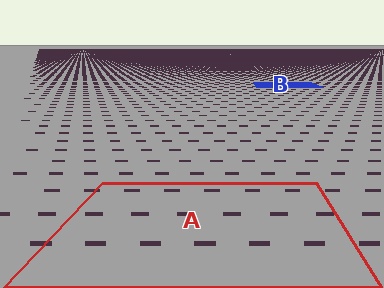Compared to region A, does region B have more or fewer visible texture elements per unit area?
Region B has more texture elements per unit area — they are packed more densely because it is farther away.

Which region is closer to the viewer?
Region A is closer. The texture elements there are larger and more spread out.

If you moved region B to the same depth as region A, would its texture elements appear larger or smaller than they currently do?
They would appear larger. At a closer depth, the same texture elements are projected at a bigger on-screen size.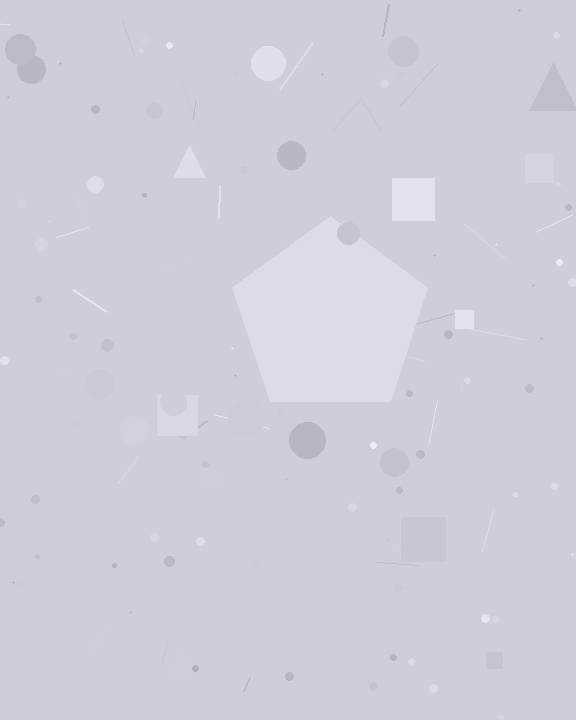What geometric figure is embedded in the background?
A pentagon is embedded in the background.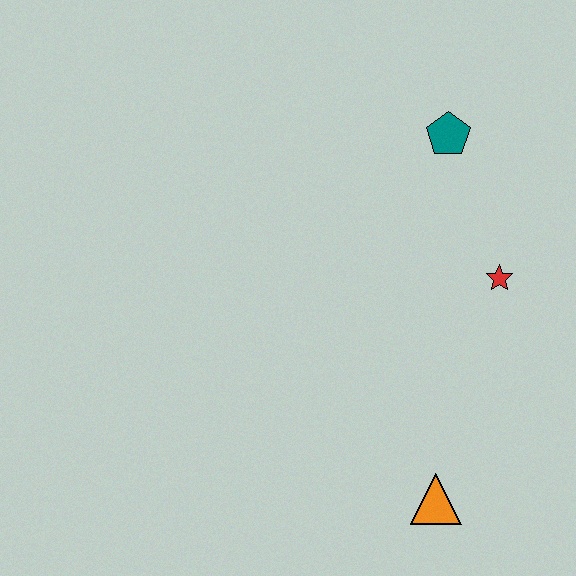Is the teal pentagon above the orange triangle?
Yes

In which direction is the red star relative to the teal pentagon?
The red star is below the teal pentagon.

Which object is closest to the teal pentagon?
The red star is closest to the teal pentagon.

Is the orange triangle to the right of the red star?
No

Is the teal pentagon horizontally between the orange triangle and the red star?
Yes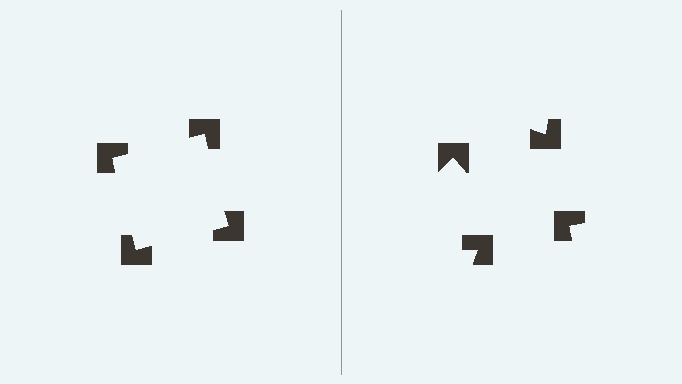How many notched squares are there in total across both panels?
8 — 4 on each side.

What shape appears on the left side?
An illusory square.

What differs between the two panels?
The notched squares are positioned identically on both sides; only the wedge orientations differ. On the left they align to a square; on the right they are misaligned.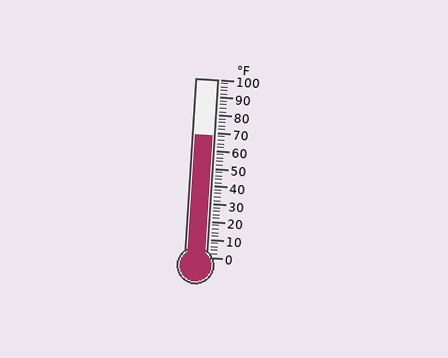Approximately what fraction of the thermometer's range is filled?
The thermometer is filled to approximately 70% of its range.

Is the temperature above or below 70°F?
The temperature is below 70°F.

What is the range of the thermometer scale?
The thermometer scale ranges from 0°F to 100°F.